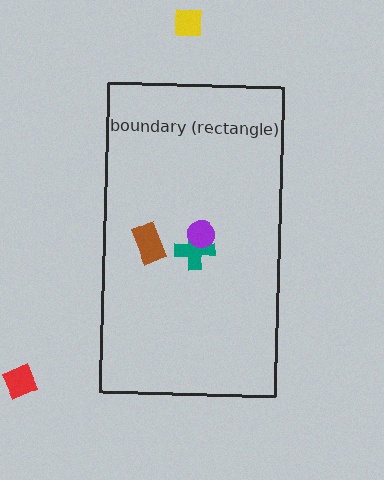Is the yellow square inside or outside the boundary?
Outside.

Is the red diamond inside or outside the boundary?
Outside.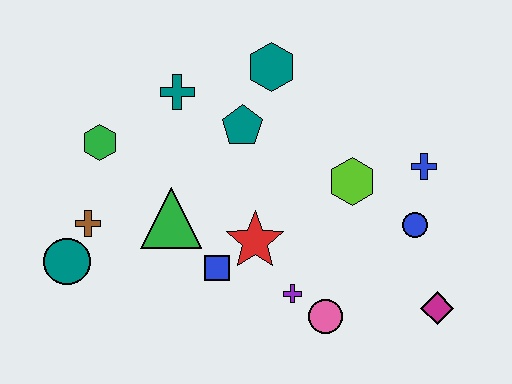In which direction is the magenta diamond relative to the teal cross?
The magenta diamond is to the right of the teal cross.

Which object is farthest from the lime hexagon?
The teal circle is farthest from the lime hexagon.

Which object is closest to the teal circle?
The brown cross is closest to the teal circle.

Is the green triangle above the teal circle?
Yes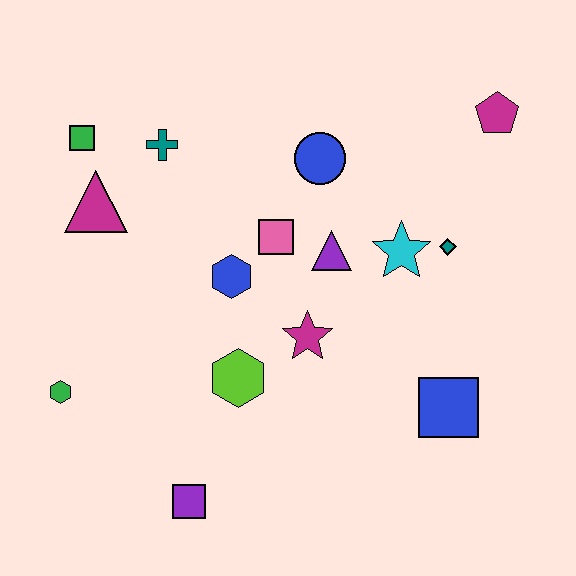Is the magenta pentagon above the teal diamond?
Yes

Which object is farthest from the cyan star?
The green hexagon is farthest from the cyan star.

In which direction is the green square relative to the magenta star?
The green square is to the left of the magenta star.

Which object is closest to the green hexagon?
The purple square is closest to the green hexagon.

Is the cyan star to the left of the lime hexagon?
No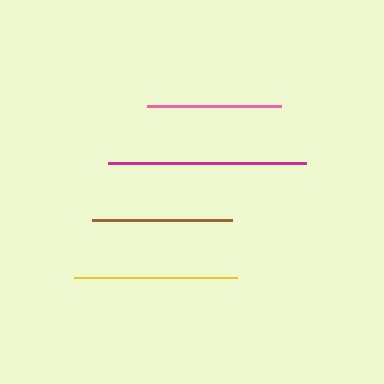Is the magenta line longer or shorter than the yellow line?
The magenta line is longer than the yellow line.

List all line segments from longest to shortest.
From longest to shortest: magenta, yellow, brown, pink.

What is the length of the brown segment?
The brown segment is approximately 140 pixels long.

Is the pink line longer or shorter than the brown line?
The brown line is longer than the pink line.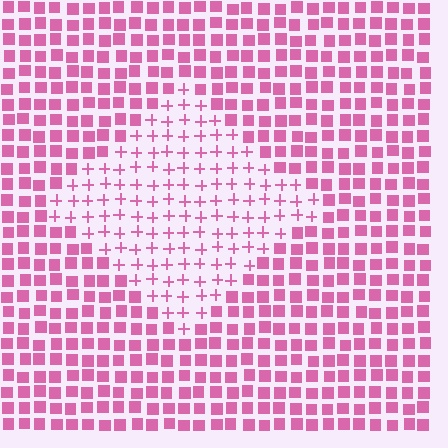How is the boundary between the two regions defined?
The boundary is defined by a change in element shape: plus signs inside vs. squares outside. All elements share the same color and spacing.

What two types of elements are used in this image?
The image uses plus signs inside the diamond region and squares outside it.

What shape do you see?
I see a diamond.